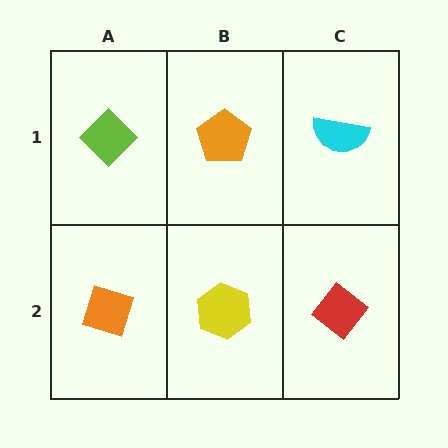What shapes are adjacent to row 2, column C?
A cyan semicircle (row 1, column C), a yellow hexagon (row 2, column B).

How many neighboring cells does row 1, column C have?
2.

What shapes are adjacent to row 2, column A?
A lime diamond (row 1, column A), a yellow hexagon (row 2, column B).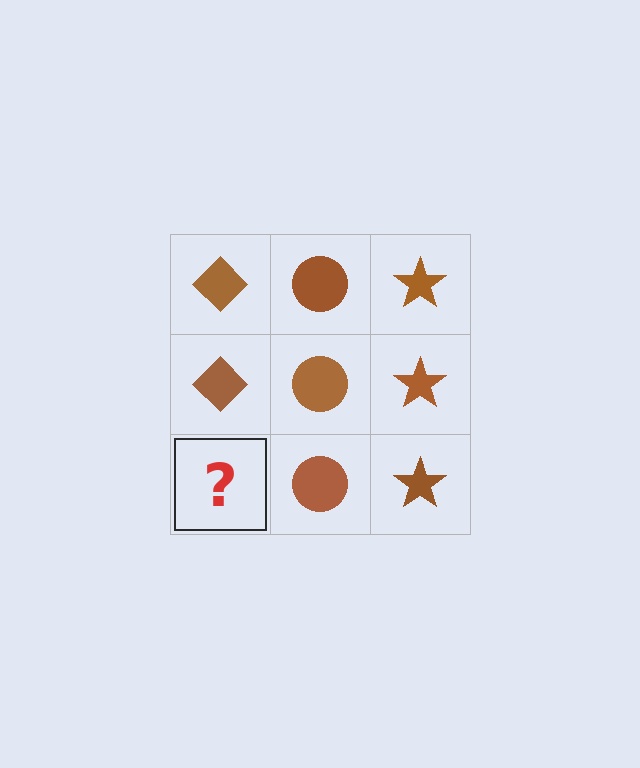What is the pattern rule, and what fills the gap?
The rule is that each column has a consistent shape. The gap should be filled with a brown diamond.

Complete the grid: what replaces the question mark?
The question mark should be replaced with a brown diamond.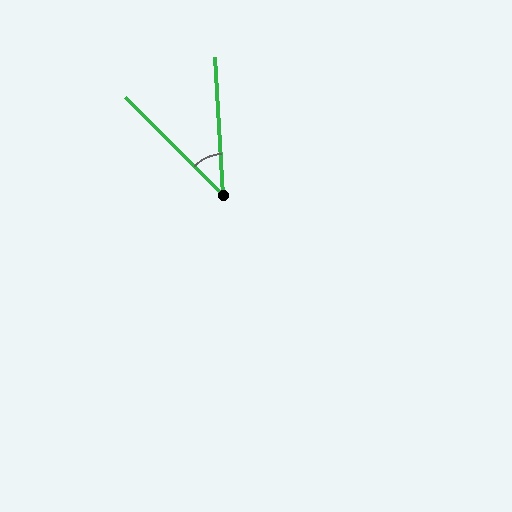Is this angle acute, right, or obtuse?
It is acute.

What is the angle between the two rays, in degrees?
Approximately 42 degrees.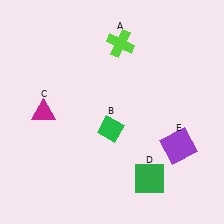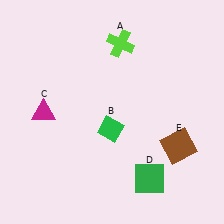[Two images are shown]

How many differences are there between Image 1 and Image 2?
There is 1 difference between the two images.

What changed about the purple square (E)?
In Image 1, E is purple. In Image 2, it changed to brown.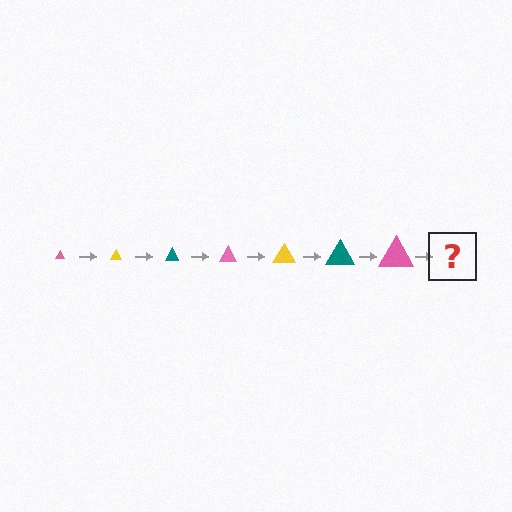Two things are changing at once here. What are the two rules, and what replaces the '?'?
The two rules are that the triangle grows larger each step and the color cycles through pink, yellow, and teal. The '?' should be a yellow triangle, larger than the previous one.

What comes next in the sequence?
The next element should be a yellow triangle, larger than the previous one.